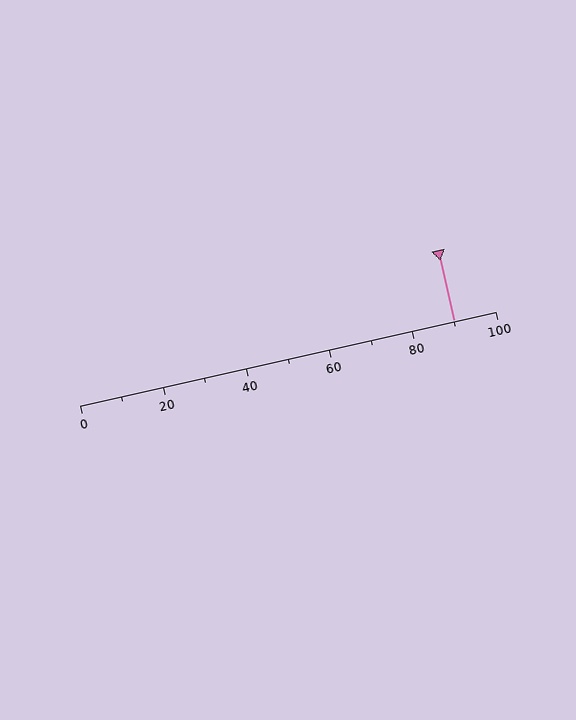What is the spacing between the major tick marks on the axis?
The major ticks are spaced 20 apart.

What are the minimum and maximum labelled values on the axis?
The axis runs from 0 to 100.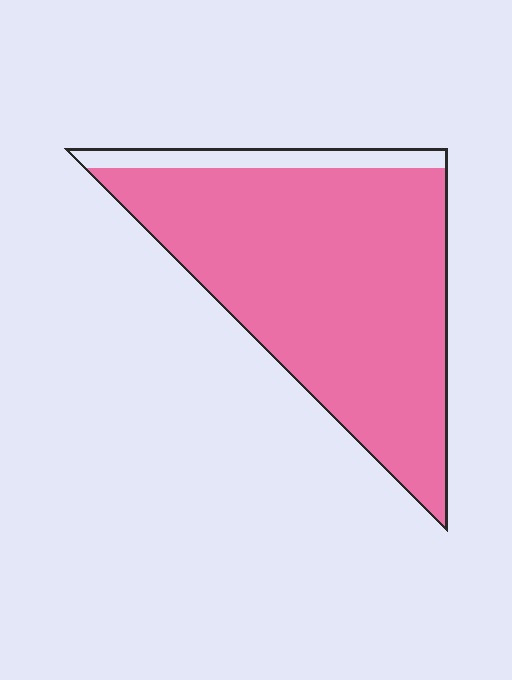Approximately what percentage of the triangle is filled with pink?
Approximately 90%.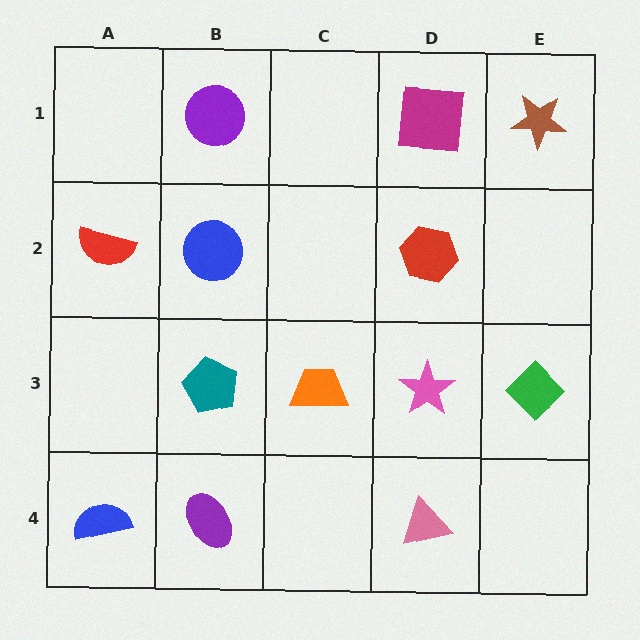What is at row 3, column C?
An orange trapezoid.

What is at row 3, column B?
A teal pentagon.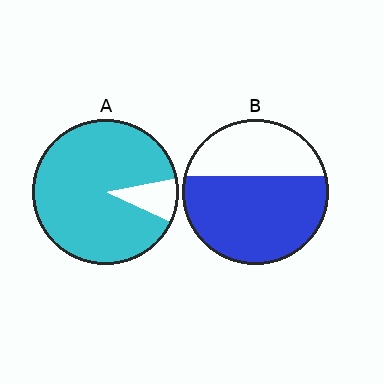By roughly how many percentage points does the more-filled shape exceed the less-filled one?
By roughly 25 percentage points (A over B).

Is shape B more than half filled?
Yes.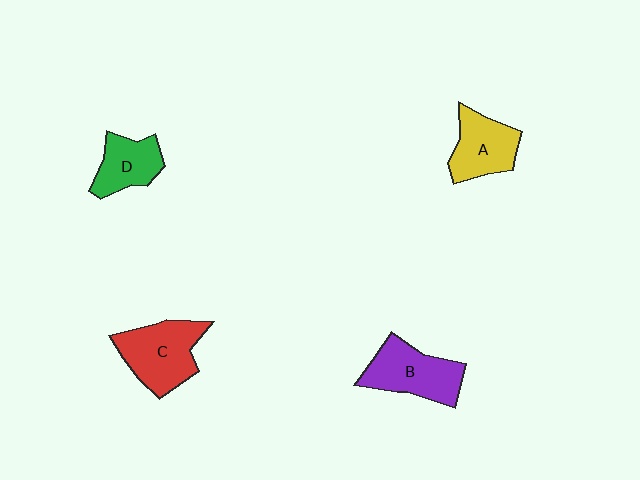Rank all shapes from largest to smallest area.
From largest to smallest: C (red), B (purple), A (yellow), D (green).